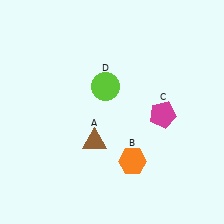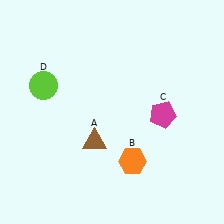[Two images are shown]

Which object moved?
The lime circle (D) moved left.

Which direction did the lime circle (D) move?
The lime circle (D) moved left.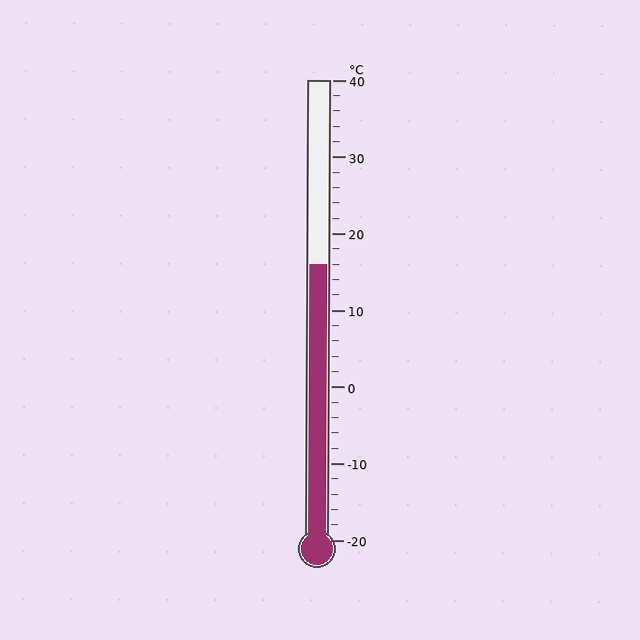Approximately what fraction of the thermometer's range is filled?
The thermometer is filled to approximately 60% of its range.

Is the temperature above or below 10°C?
The temperature is above 10°C.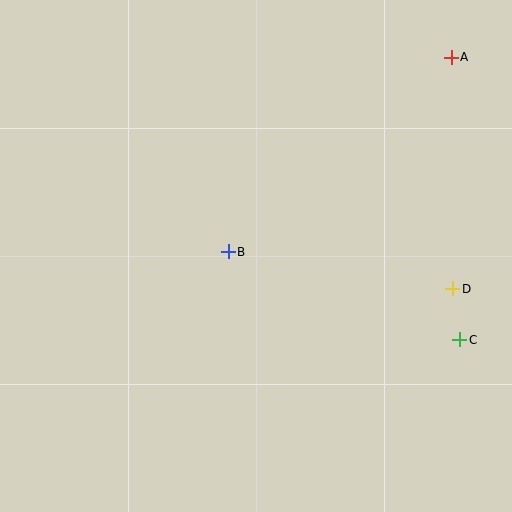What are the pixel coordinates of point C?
Point C is at (460, 340).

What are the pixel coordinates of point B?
Point B is at (228, 252).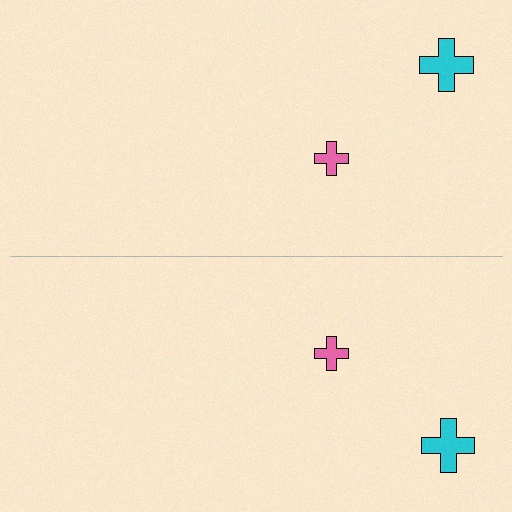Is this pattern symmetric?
Yes, this pattern has bilateral (reflection) symmetry.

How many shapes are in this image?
There are 4 shapes in this image.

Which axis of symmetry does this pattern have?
The pattern has a horizontal axis of symmetry running through the center of the image.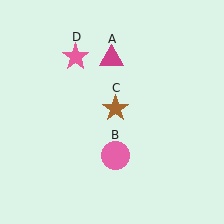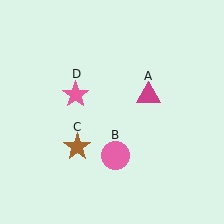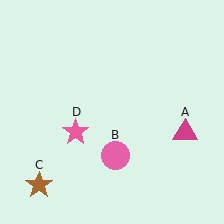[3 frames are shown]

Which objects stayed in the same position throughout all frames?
Pink circle (object B) remained stationary.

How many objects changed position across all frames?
3 objects changed position: magenta triangle (object A), brown star (object C), pink star (object D).